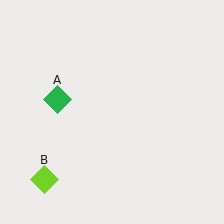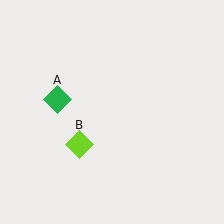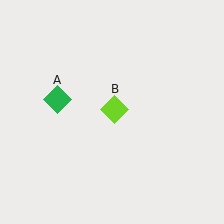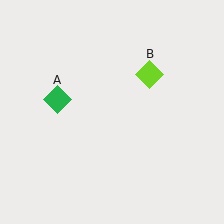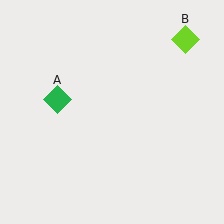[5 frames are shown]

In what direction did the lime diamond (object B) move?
The lime diamond (object B) moved up and to the right.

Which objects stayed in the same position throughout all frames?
Green diamond (object A) remained stationary.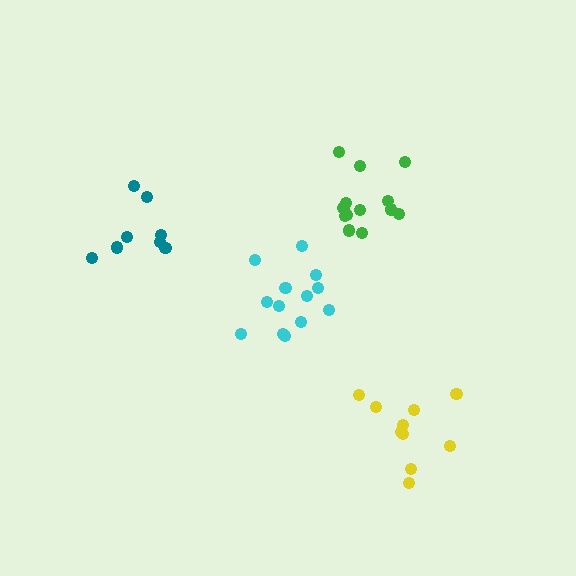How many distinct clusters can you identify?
There are 4 distinct clusters.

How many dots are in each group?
Group 1: 13 dots, Group 2: 8 dots, Group 3: 10 dots, Group 4: 13 dots (44 total).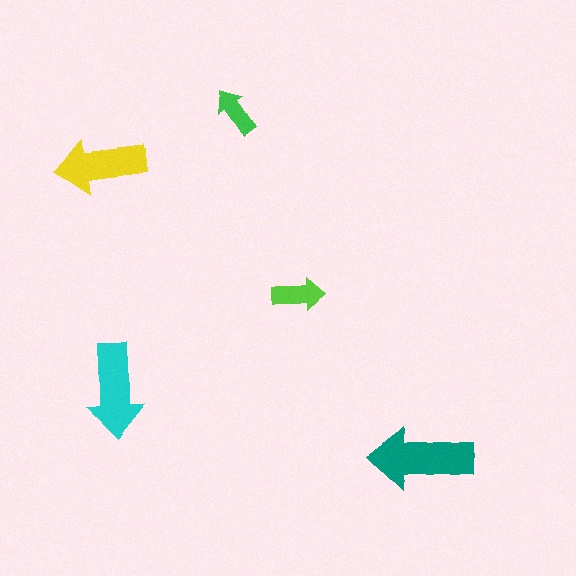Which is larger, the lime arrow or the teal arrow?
The teal one.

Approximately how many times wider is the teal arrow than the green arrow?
About 2 times wider.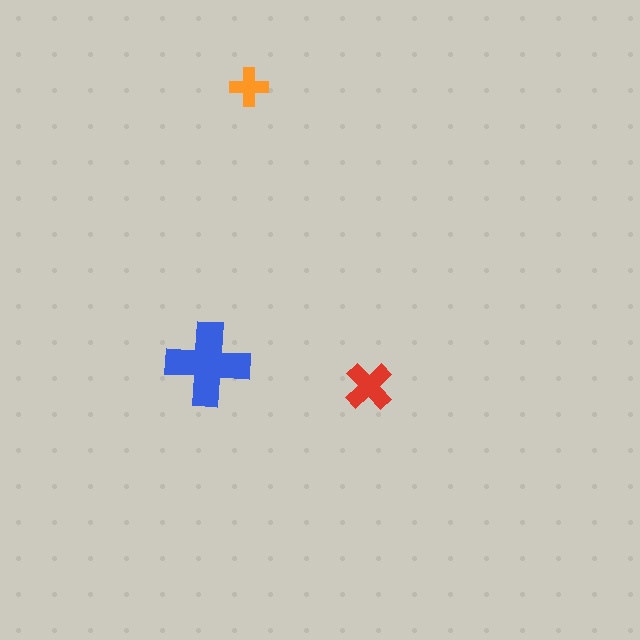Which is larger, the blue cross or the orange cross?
The blue one.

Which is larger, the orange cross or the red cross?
The red one.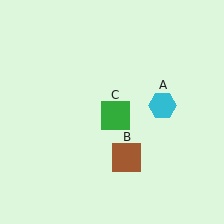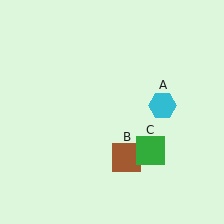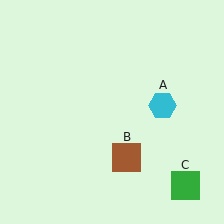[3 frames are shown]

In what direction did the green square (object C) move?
The green square (object C) moved down and to the right.